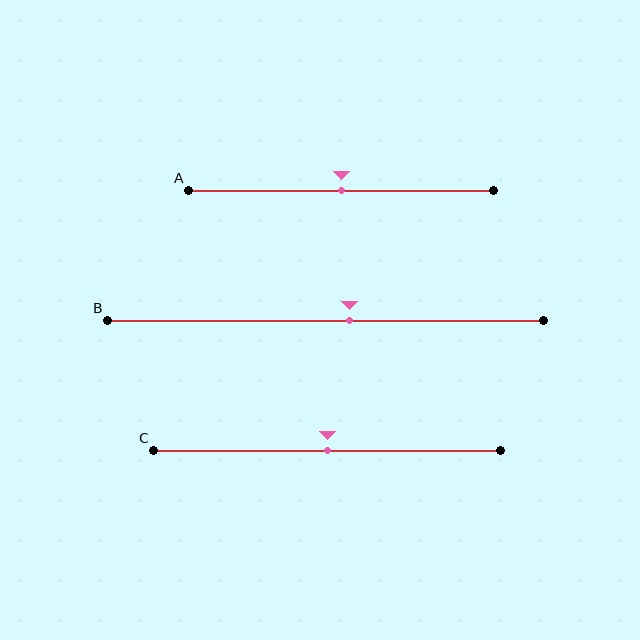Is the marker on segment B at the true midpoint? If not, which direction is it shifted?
No, the marker on segment B is shifted to the right by about 5% of the segment length.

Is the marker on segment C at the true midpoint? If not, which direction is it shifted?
Yes, the marker on segment C is at the true midpoint.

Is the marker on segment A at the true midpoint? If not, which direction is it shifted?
Yes, the marker on segment A is at the true midpoint.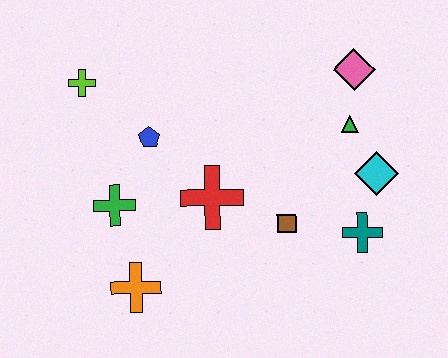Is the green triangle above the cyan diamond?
Yes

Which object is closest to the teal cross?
The cyan diamond is closest to the teal cross.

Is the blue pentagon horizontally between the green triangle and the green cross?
Yes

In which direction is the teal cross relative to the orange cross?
The teal cross is to the right of the orange cross.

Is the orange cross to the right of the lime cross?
Yes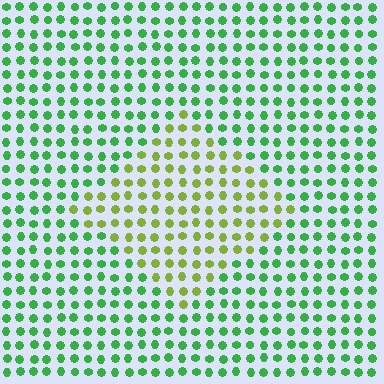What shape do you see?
I see a diamond.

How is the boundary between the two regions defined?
The boundary is defined purely by a slight shift in hue (about 41 degrees). Spacing, size, and orientation are identical on both sides.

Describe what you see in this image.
The image is filled with small green elements in a uniform arrangement. A diamond-shaped region is visible where the elements are tinted to a slightly different hue, forming a subtle color boundary.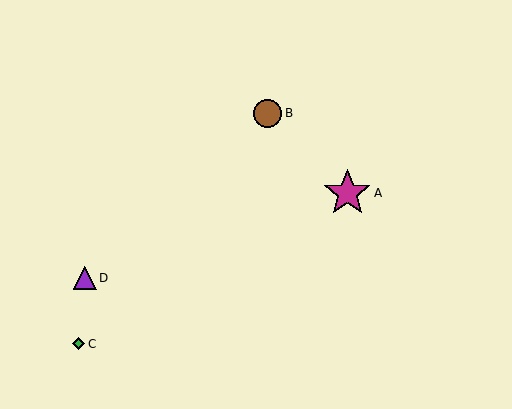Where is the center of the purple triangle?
The center of the purple triangle is at (85, 278).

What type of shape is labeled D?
Shape D is a purple triangle.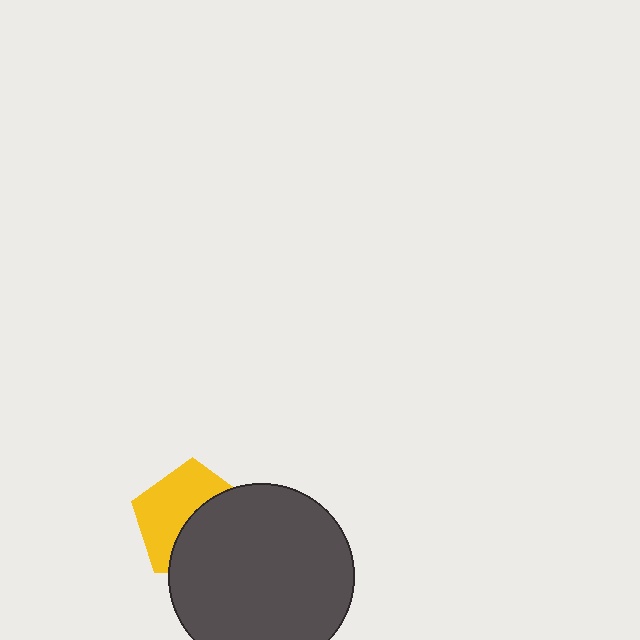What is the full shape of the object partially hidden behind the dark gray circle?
The partially hidden object is a yellow pentagon.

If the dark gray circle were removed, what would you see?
You would see the complete yellow pentagon.